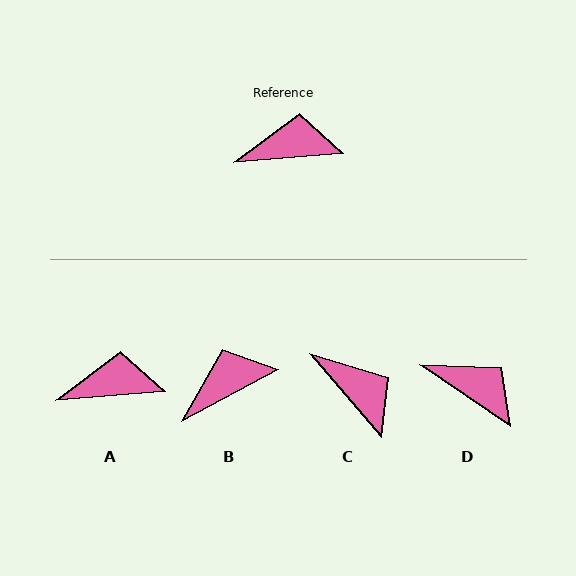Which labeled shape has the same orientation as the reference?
A.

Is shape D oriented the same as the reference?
No, it is off by about 39 degrees.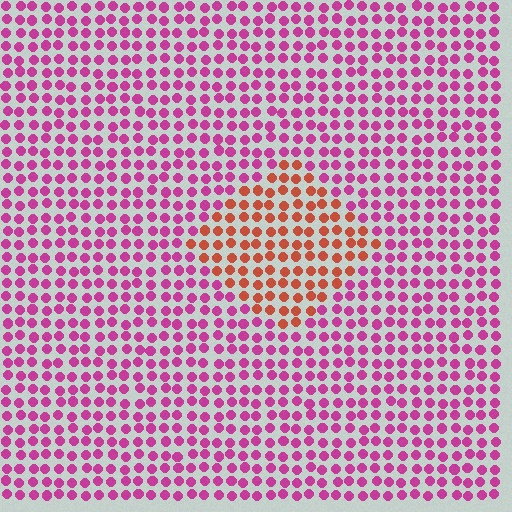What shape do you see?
I see a diamond.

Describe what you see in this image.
The image is filled with small magenta elements in a uniform arrangement. A diamond-shaped region is visible where the elements are tinted to a slightly different hue, forming a subtle color boundary.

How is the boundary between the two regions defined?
The boundary is defined purely by a slight shift in hue (about 50 degrees). Spacing, size, and orientation are identical on both sides.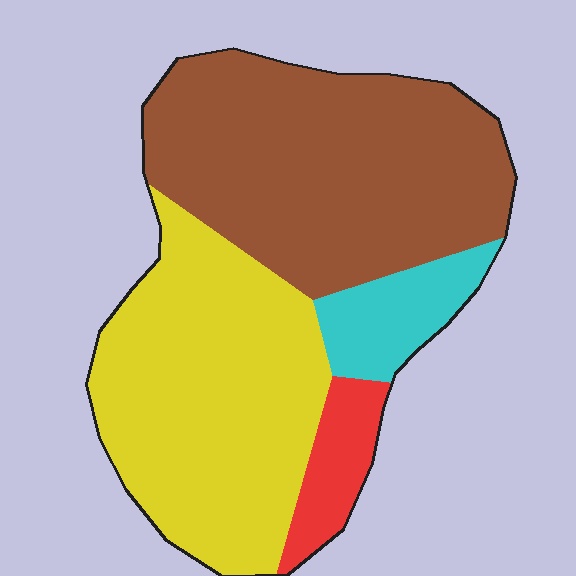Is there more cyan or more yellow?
Yellow.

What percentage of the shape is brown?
Brown takes up between a third and a half of the shape.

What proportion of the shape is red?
Red covers 7% of the shape.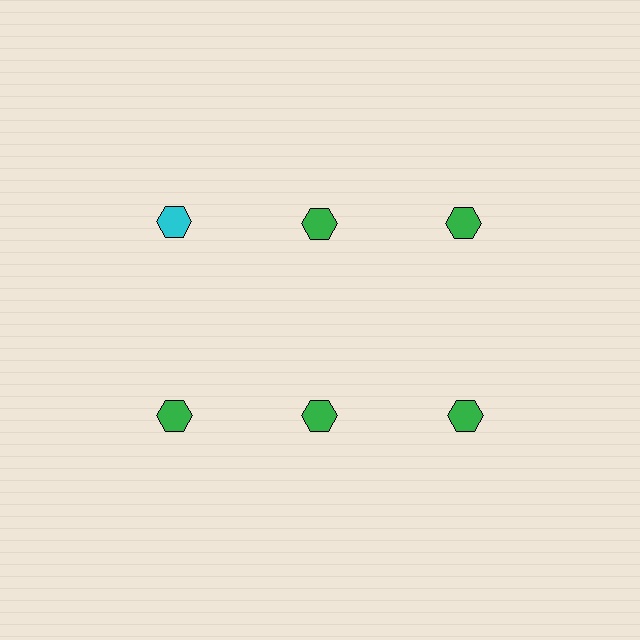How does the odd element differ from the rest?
It has a different color: cyan instead of green.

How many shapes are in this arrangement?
There are 6 shapes arranged in a grid pattern.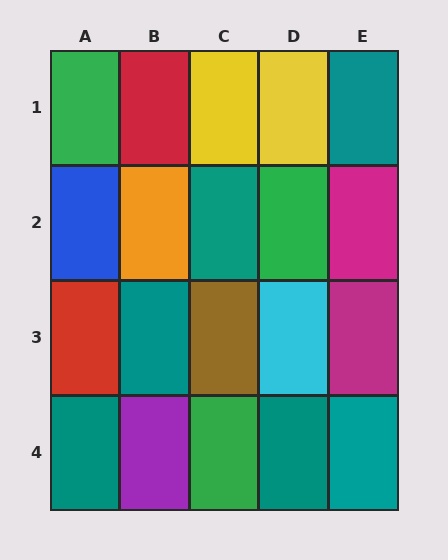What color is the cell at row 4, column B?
Purple.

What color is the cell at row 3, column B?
Teal.